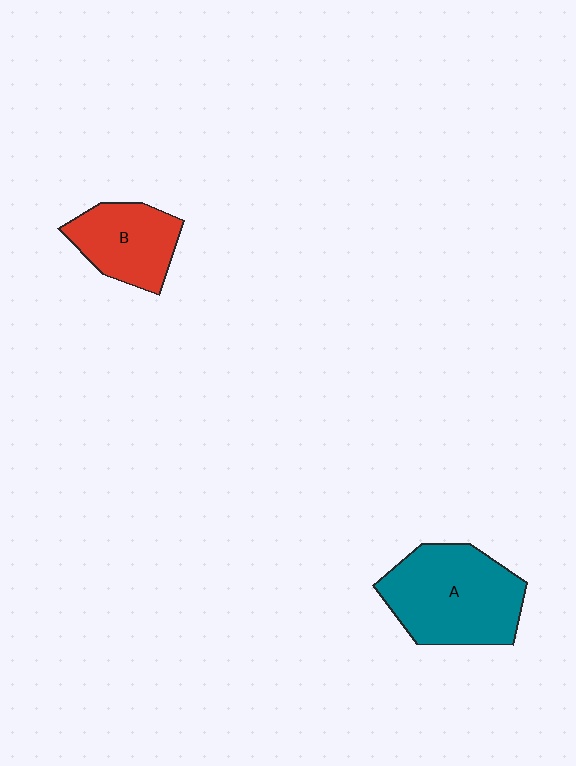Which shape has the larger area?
Shape A (teal).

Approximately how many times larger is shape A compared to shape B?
Approximately 1.6 times.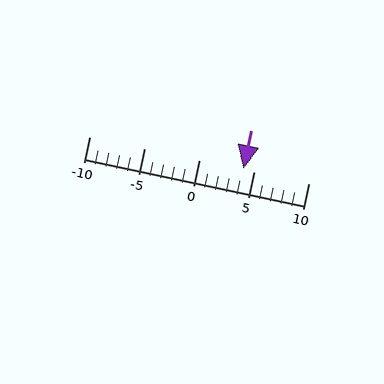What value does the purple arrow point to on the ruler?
The purple arrow points to approximately 4.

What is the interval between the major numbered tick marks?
The major tick marks are spaced 5 units apart.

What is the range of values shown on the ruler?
The ruler shows values from -10 to 10.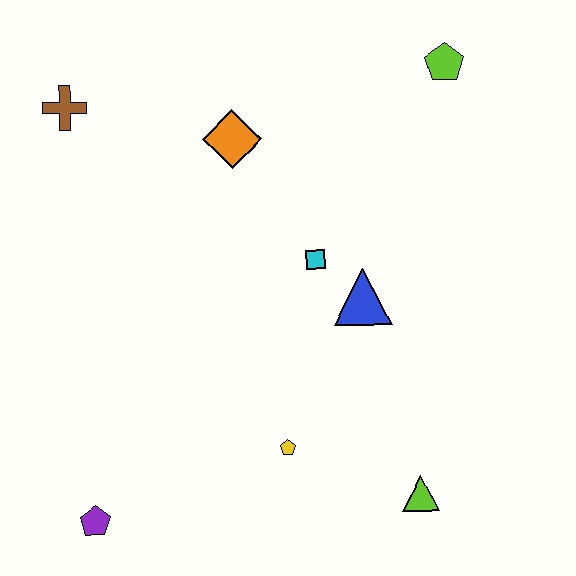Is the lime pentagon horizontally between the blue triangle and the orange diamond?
No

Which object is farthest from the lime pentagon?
The purple pentagon is farthest from the lime pentagon.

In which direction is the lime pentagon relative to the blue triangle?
The lime pentagon is above the blue triangle.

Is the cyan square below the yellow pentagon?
No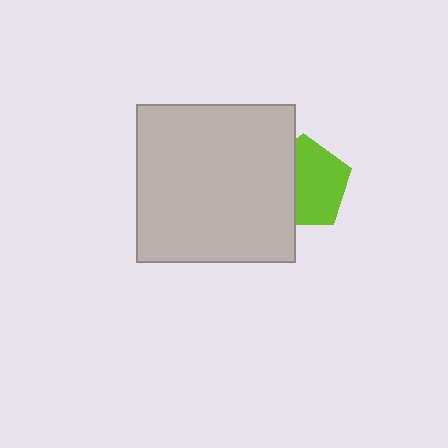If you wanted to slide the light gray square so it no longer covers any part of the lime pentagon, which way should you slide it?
Slide it left — that is the most direct way to separate the two shapes.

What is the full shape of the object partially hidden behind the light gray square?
The partially hidden object is a lime pentagon.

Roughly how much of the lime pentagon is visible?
About half of it is visible (roughly 62%).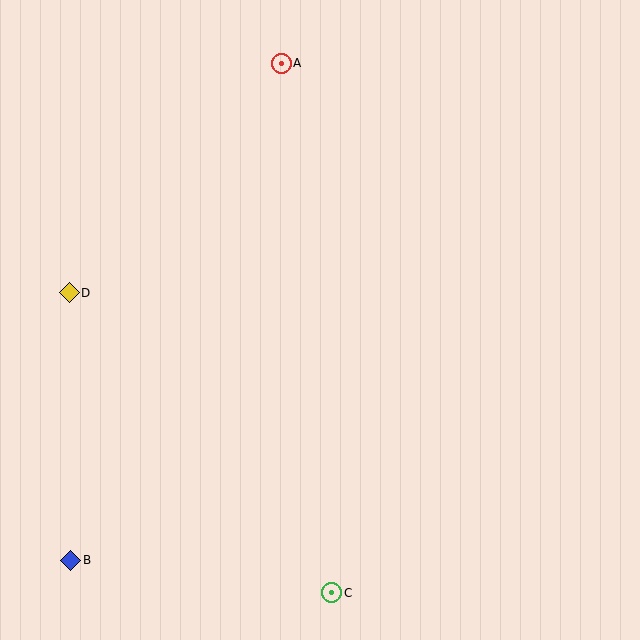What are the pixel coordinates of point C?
Point C is at (332, 593).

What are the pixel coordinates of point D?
Point D is at (69, 293).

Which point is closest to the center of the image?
Point D at (69, 293) is closest to the center.